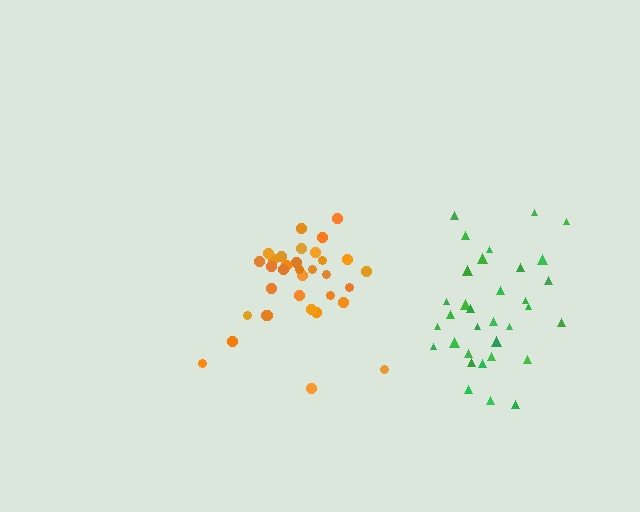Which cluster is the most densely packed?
Orange.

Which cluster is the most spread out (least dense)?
Green.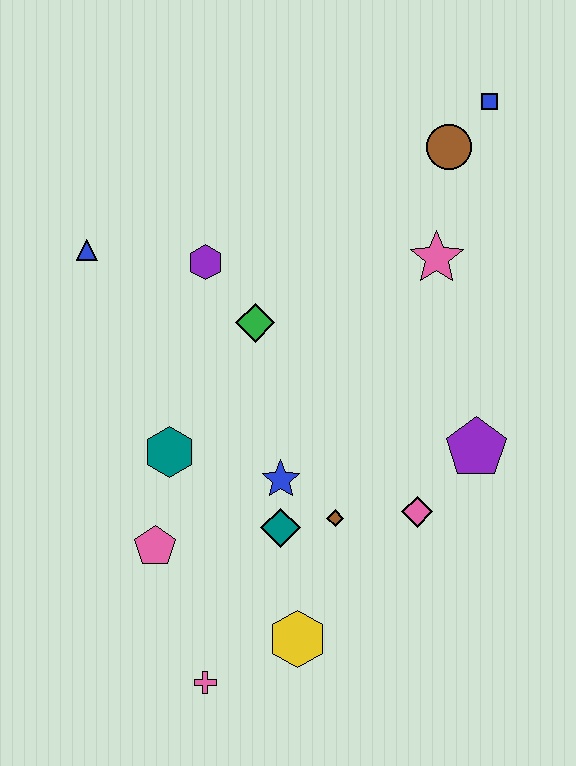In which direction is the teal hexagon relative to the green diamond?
The teal hexagon is below the green diamond.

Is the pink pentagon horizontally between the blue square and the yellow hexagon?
No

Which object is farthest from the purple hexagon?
The pink cross is farthest from the purple hexagon.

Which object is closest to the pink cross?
The yellow hexagon is closest to the pink cross.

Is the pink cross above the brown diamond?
No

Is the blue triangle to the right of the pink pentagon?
No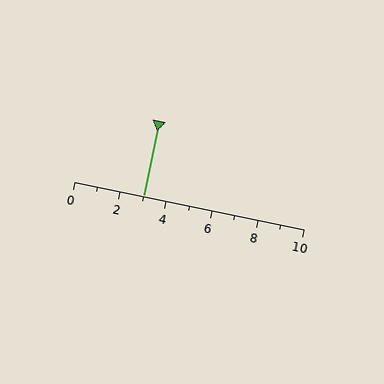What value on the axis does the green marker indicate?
The marker indicates approximately 3.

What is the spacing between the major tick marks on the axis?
The major ticks are spaced 2 apart.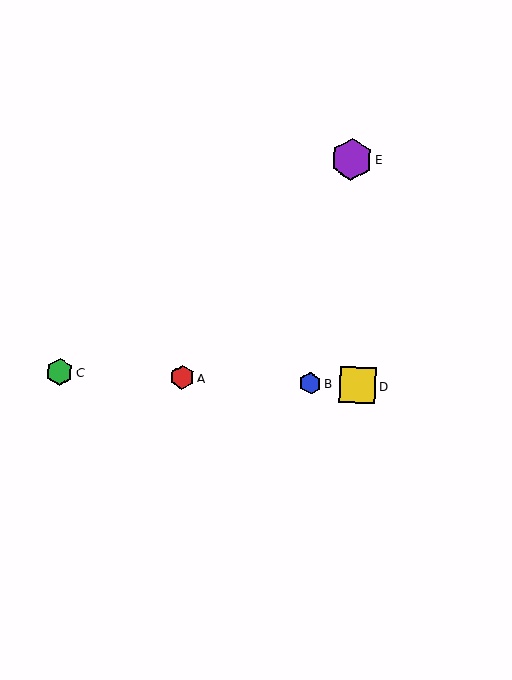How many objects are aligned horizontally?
4 objects (A, B, C, D) are aligned horizontally.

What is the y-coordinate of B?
Object B is at y≈383.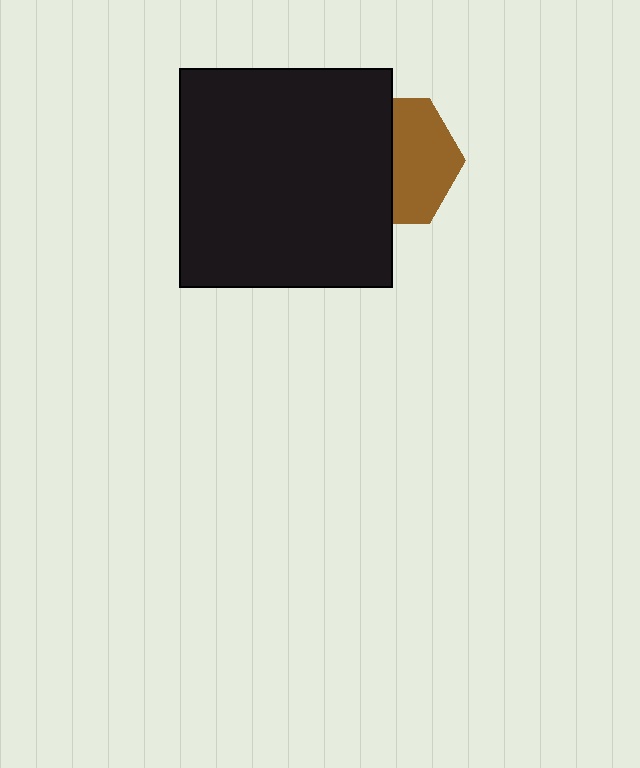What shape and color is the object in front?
The object in front is a black rectangle.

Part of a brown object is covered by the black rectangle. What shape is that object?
It is a hexagon.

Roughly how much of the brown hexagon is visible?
About half of it is visible (roughly 50%).